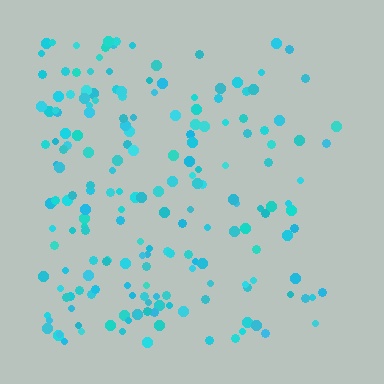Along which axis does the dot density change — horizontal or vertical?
Horizontal.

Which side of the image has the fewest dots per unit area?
The right.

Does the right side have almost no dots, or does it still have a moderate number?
Still a moderate number, just noticeably fewer than the left.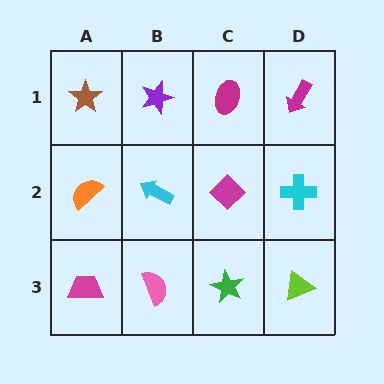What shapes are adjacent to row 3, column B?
A cyan arrow (row 2, column B), a magenta trapezoid (row 3, column A), a green star (row 3, column C).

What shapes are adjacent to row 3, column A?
An orange semicircle (row 2, column A), a pink semicircle (row 3, column B).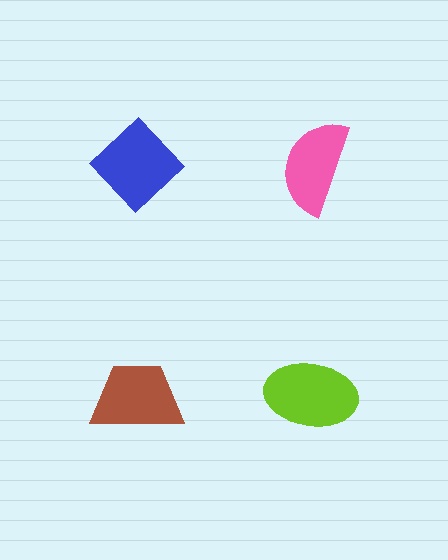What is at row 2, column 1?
A brown trapezoid.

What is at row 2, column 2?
A lime ellipse.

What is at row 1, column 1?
A blue diamond.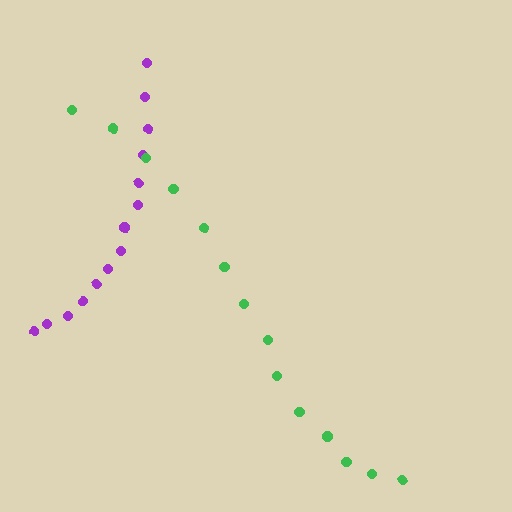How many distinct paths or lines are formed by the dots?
There are 2 distinct paths.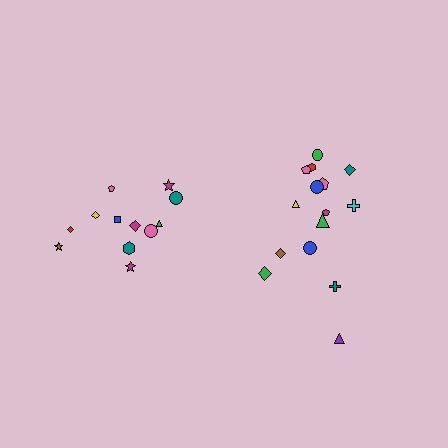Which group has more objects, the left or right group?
The right group.